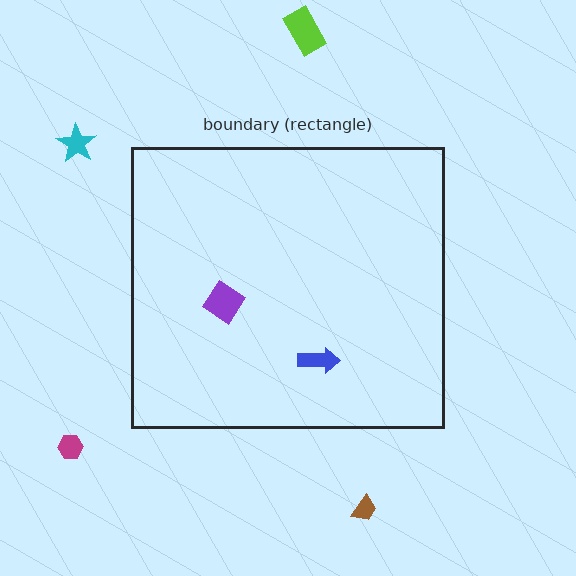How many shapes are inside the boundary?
2 inside, 4 outside.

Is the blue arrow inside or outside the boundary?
Inside.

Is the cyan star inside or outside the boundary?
Outside.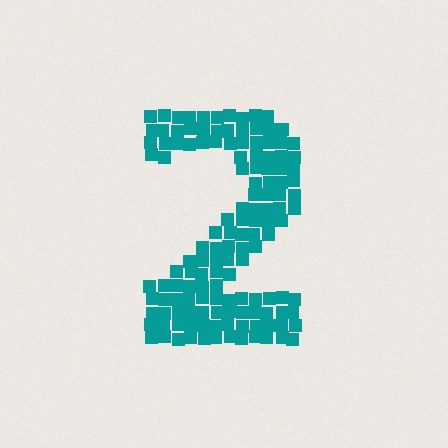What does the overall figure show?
The overall figure shows the digit 2.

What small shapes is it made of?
It is made of small squares.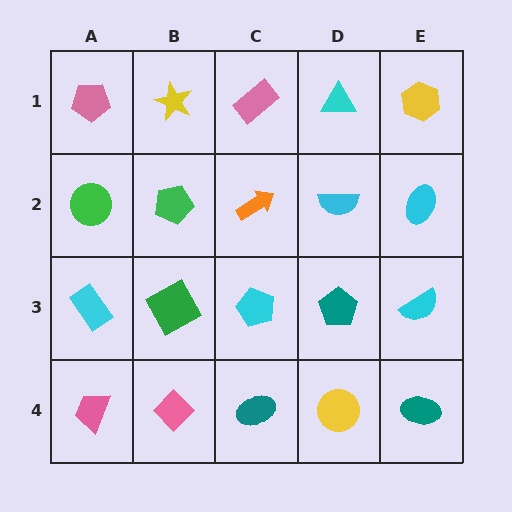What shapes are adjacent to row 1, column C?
An orange arrow (row 2, column C), a yellow star (row 1, column B), a cyan triangle (row 1, column D).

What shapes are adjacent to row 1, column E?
A cyan ellipse (row 2, column E), a cyan triangle (row 1, column D).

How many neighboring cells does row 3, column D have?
4.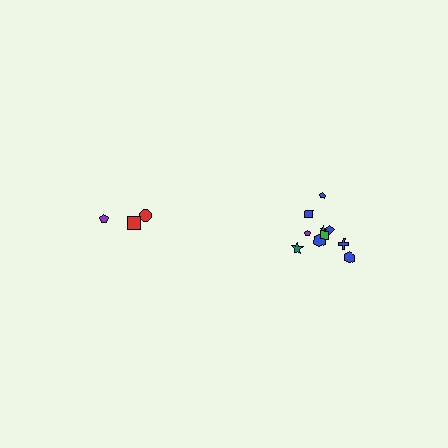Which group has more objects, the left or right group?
The right group.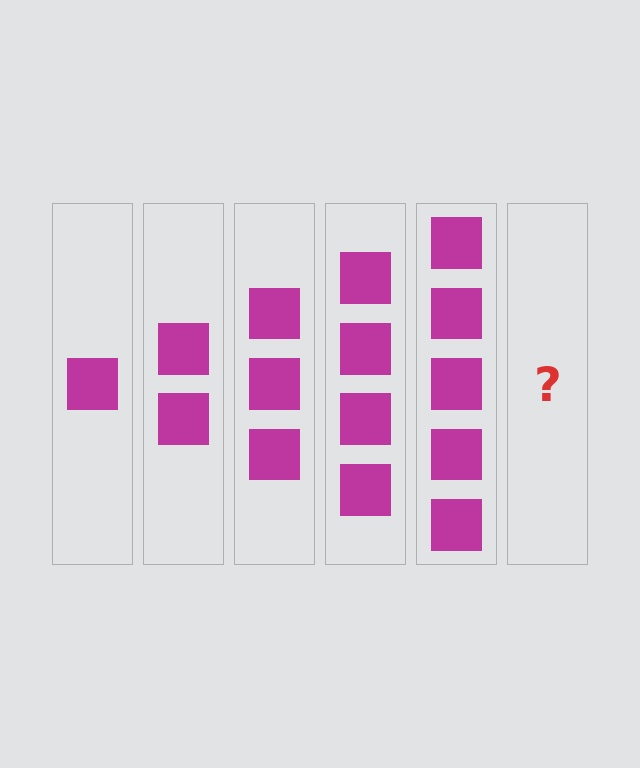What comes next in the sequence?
The next element should be 6 squares.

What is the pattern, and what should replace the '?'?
The pattern is that each step adds one more square. The '?' should be 6 squares.